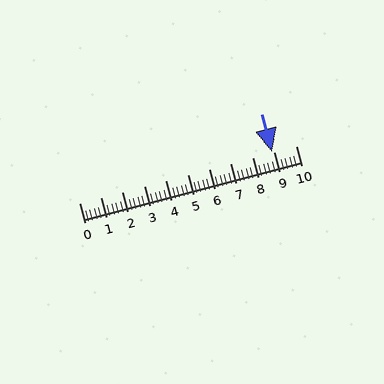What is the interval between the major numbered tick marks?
The major tick marks are spaced 1 units apart.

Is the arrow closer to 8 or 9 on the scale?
The arrow is closer to 9.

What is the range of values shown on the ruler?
The ruler shows values from 0 to 10.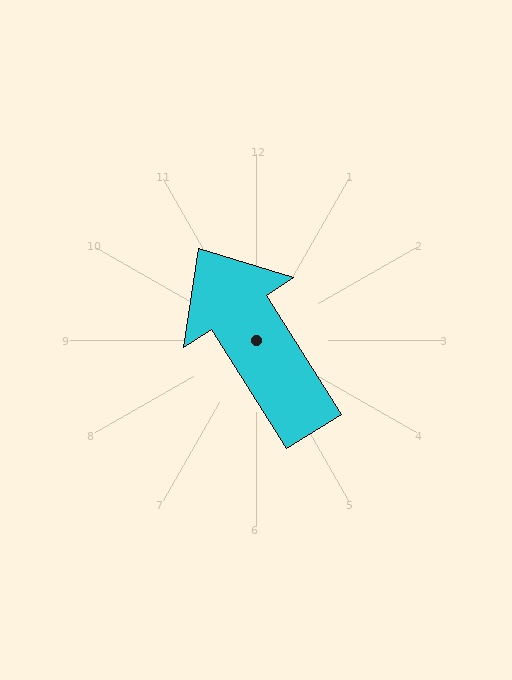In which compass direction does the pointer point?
Northwest.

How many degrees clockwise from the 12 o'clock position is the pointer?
Approximately 328 degrees.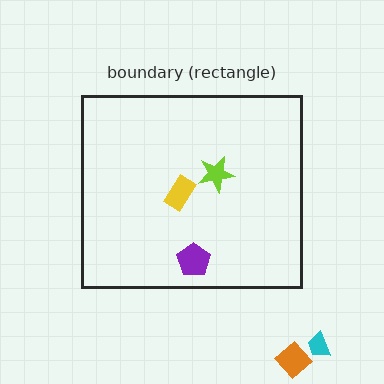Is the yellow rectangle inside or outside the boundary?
Inside.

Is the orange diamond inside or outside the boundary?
Outside.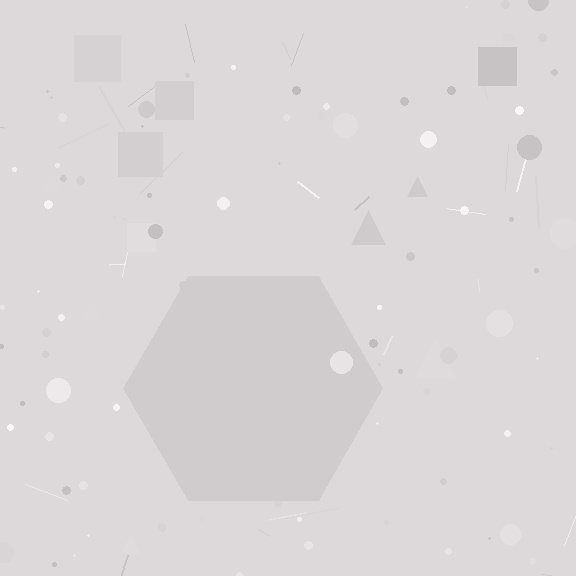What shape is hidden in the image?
A hexagon is hidden in the image.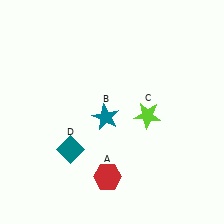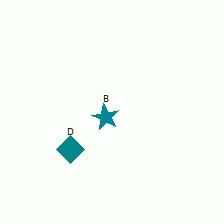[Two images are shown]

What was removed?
The lime star (C), the red hexagon (A) were removed in Image 2.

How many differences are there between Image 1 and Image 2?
There are 2 differences between the two images.